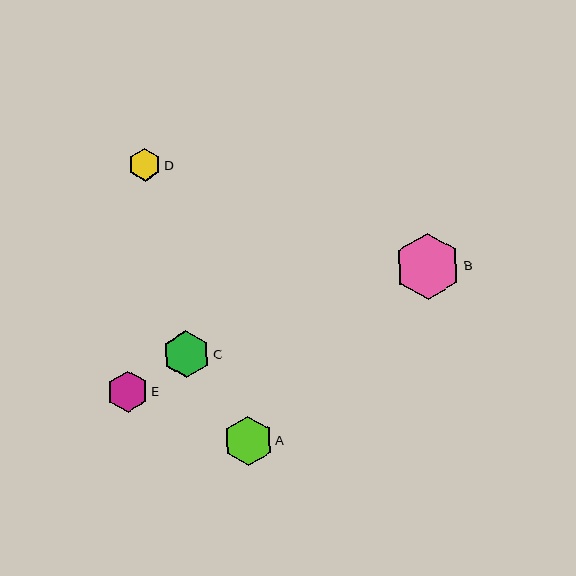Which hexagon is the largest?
Hexagon B is the largest with a size of approximately 66 pixels.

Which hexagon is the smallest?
Hexagon D is the smallest with a size of approximately 32 pixels.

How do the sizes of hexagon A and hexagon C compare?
Hexagon A and hexagon C are approximately the same size.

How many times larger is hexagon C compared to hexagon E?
Hexagon C is approximately 1.1 times the size of hexagon E.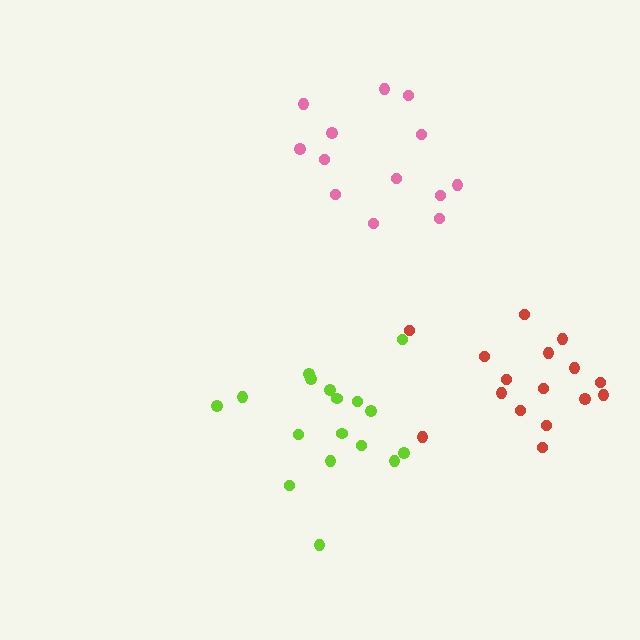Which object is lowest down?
The lime cluster is bottommost.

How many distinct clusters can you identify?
There are 3 distinct clusters.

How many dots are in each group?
Group 1: 13 dots, Group 2: 17 dots, Group 3: 16 dots (46 total).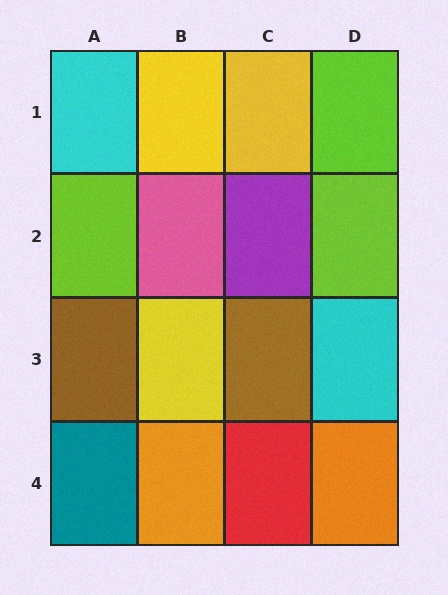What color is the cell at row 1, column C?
Yellow.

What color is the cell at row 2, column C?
Purple.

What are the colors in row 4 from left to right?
Teal, orange, red, orange.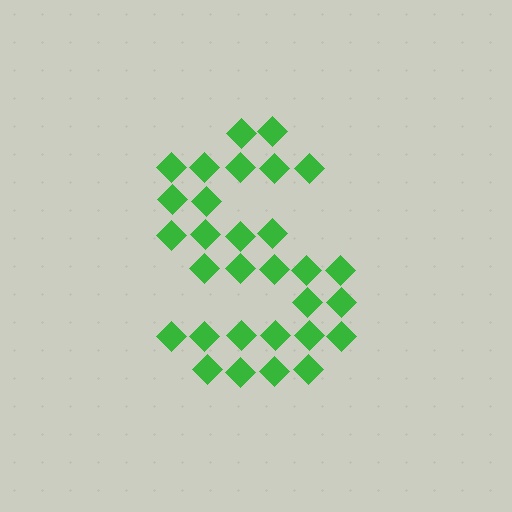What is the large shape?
The large shape is the letter S.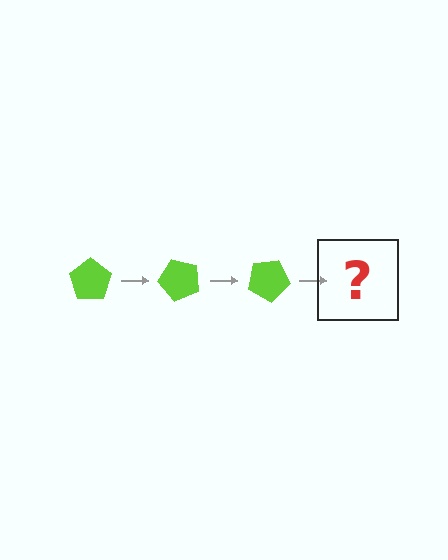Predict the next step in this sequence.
The next step is a lime pentagon rotated 150 degrees.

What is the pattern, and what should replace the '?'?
The pattern is that the pentagon rotates 50 degrees each step. The '?' should be a lime pentagon rotated 150 degrees.